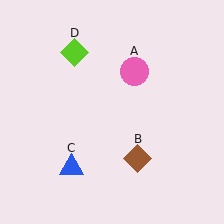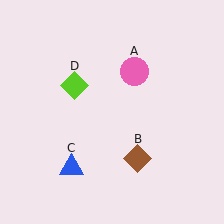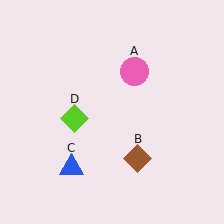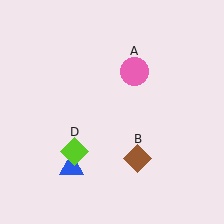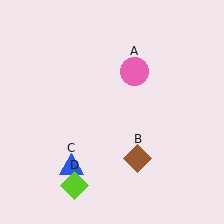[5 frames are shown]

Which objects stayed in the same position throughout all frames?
Pink circle (object A) and brown diamond (object B) and blue triangle (object C) remained stationary.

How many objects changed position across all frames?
1 object changed position: lime diamond (object D).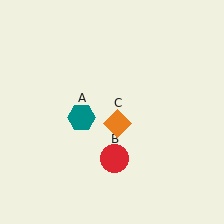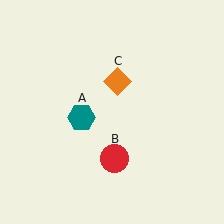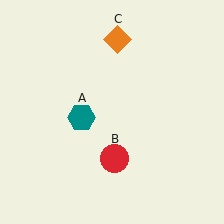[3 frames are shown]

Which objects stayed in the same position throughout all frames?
Teal hexagon (object A) and red circle (object B) remained stationary.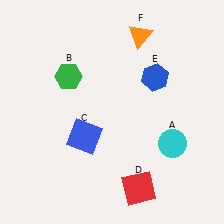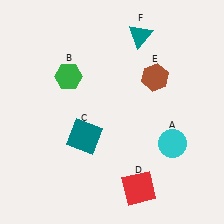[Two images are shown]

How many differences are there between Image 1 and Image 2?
There are 3 differences between the two images.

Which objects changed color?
C changed from blue to teal. E changed from blue to brown. F changed from orange to teal.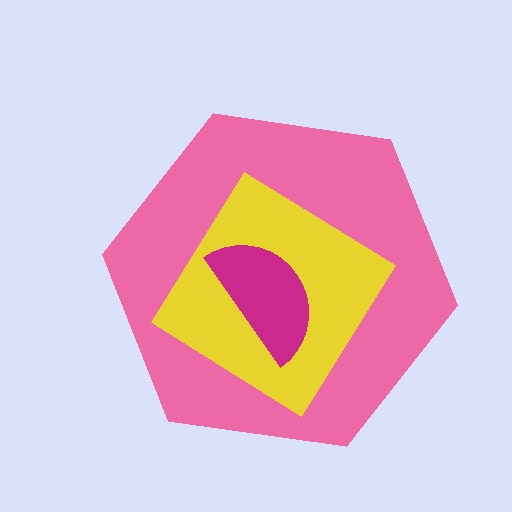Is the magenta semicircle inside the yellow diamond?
Yes.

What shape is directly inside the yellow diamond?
The magenta semicircle.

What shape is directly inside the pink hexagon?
The yellow diamond.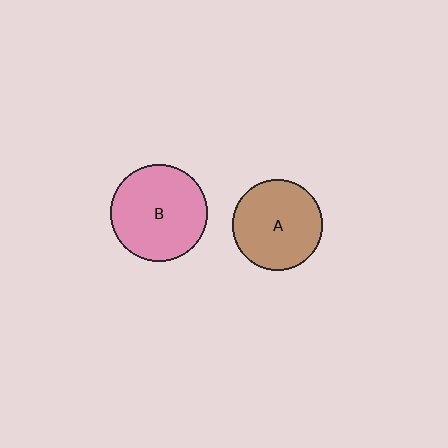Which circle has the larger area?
Circle B (pink).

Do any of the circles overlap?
No, none of the circles overlap.